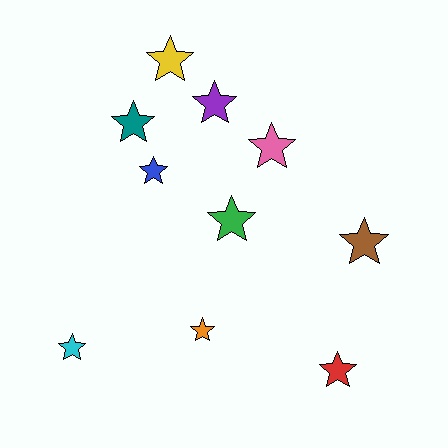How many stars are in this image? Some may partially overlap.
There are 10 stars.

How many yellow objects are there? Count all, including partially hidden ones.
There is 1 yellow object.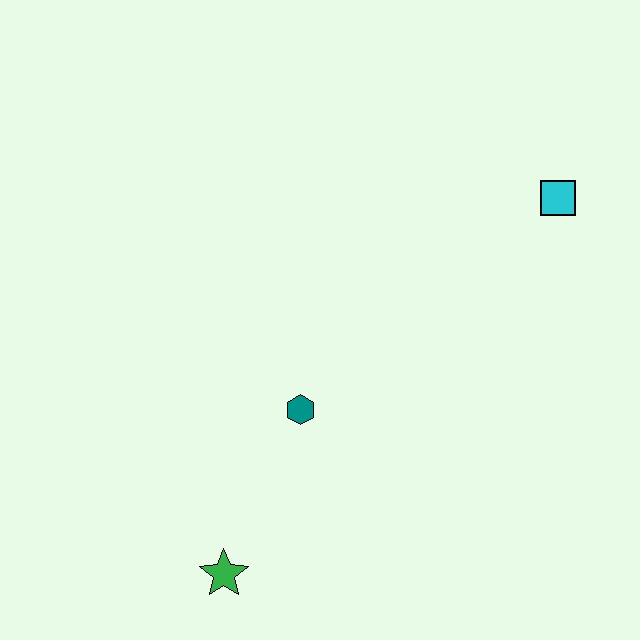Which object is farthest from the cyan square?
The green star is farthest from the cyan square.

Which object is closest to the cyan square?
The teal hexagon is closest to the cyan square.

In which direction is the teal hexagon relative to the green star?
The teal hexagon is above the green star.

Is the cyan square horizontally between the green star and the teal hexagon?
No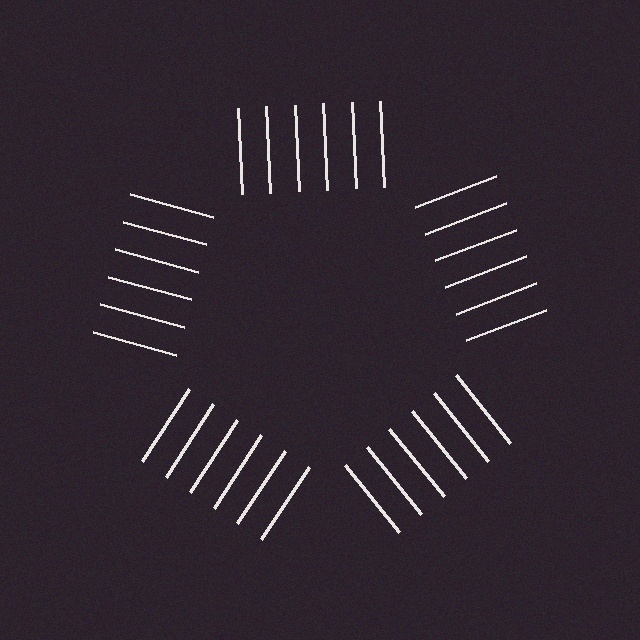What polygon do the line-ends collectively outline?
An illusory pentagon — the line segments terminate on its edges but no continuous stroke is drawn.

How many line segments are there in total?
30 — 6 along each of the 5 edges.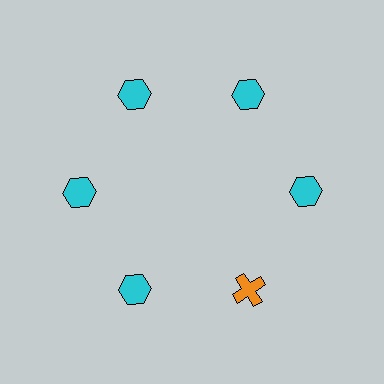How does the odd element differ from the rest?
It differs in both color (orange instead of cyan) and shape (cross instead of hexagon).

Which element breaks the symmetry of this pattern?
The orange cross at roughly the 5 o'clock position breaks the symmetry. All other shapes are cyan hexagons.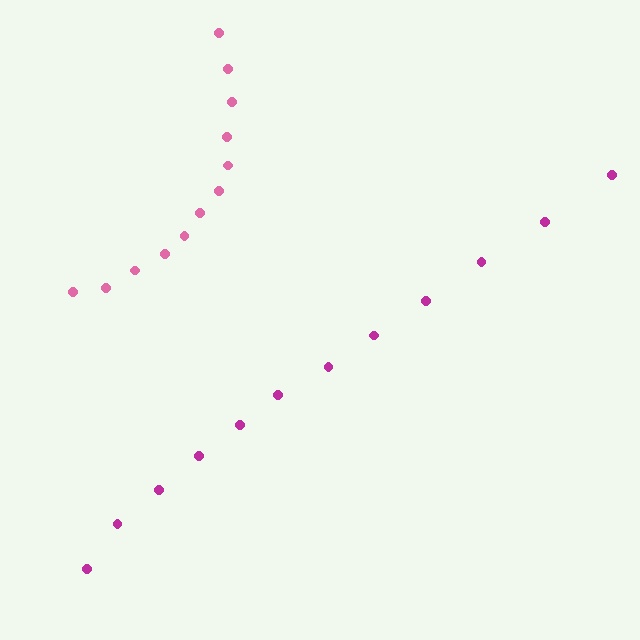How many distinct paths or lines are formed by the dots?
There are 2 distinct paths.